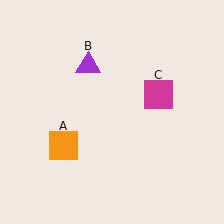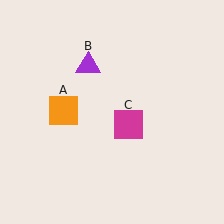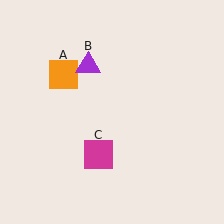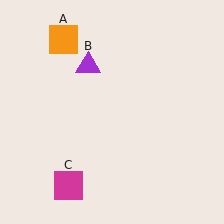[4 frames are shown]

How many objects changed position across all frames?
2 objects changed position: orange square (object A), magenta square (object C).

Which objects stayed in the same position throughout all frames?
Purple triangle (object B) remained stationary.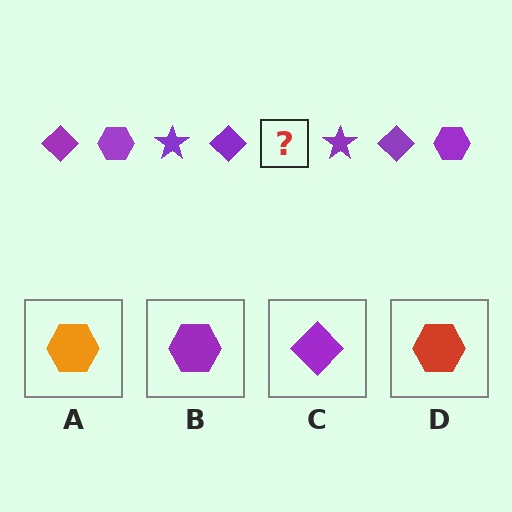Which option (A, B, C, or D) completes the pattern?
B.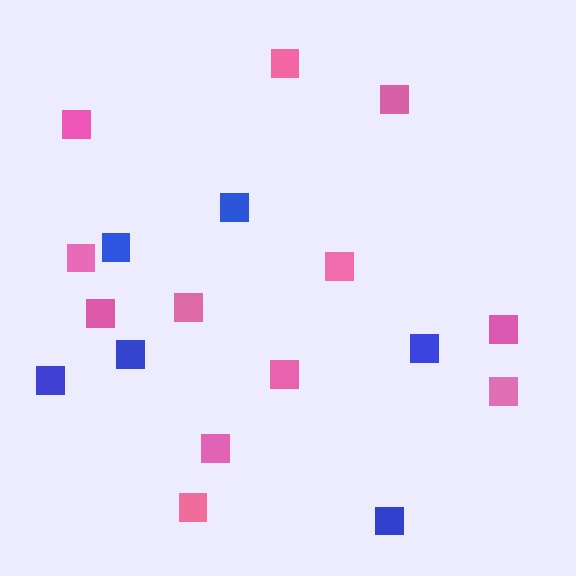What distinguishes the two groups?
There are 2 groups: one group of blue squares (6) and one group of pink squares (12).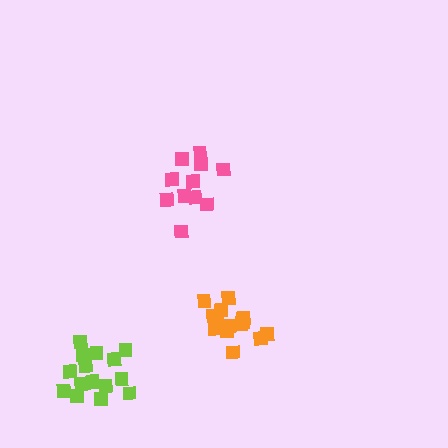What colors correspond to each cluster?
The clusters are colored: pink, orange, lime.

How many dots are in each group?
Group 1: 11 dots, Group 2: 15 dots, Group 3: 16 dots (42 total).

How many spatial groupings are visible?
There are 3 spatial groupings.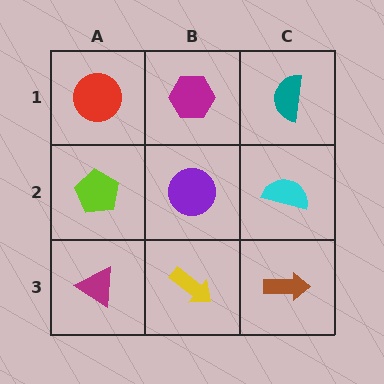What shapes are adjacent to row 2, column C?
A teal semicircle (row 1, column C), a brown arrow (row 3, column C), a purple circle (row 2, column B).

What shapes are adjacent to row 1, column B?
A purple circle (row 2, column B), a red circle (row 1, column A), a teal semicircle (row 1, column C).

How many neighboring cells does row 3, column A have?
2.